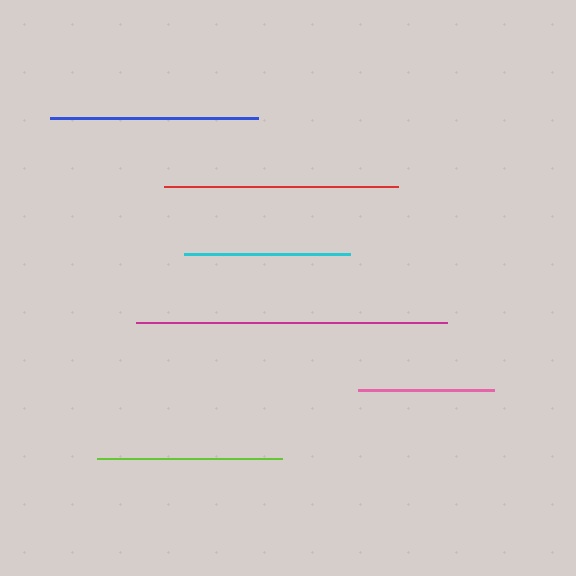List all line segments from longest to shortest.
From longest to shortest: magenta, red, blue, lime, cyan, pink.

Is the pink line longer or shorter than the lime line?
The lime line is longer than the pink line.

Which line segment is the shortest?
The pink line is the shortest at approximately 136 pixels.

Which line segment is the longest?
The magenta line is the longest at approximately 311 pixels.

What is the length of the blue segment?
The blue segment is approximately 209 pixels long.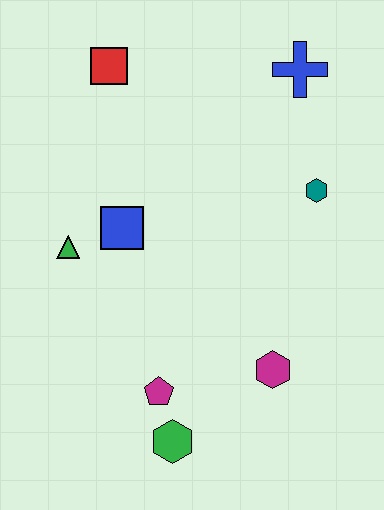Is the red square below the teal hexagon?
No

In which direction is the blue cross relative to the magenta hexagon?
The blue cross is above the magenta hexagon.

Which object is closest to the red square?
The blue square is closest to the red square.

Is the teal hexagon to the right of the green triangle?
Yes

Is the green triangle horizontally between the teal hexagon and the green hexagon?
No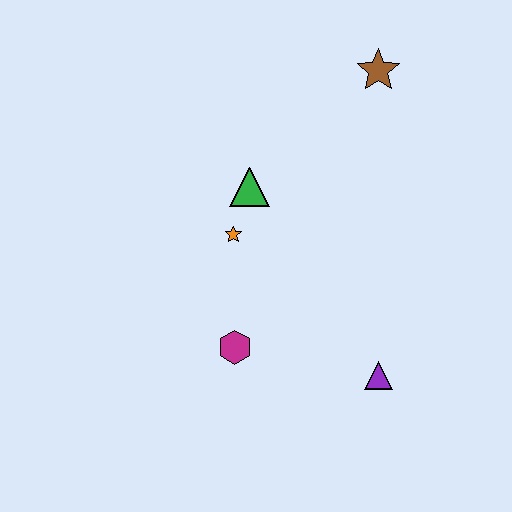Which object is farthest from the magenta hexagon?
The brown star is farthest from the magenta hexagon.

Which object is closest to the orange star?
The green triangle is closest to the orange star.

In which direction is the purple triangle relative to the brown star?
The purple triangle is below the brown star.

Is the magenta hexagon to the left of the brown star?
Yes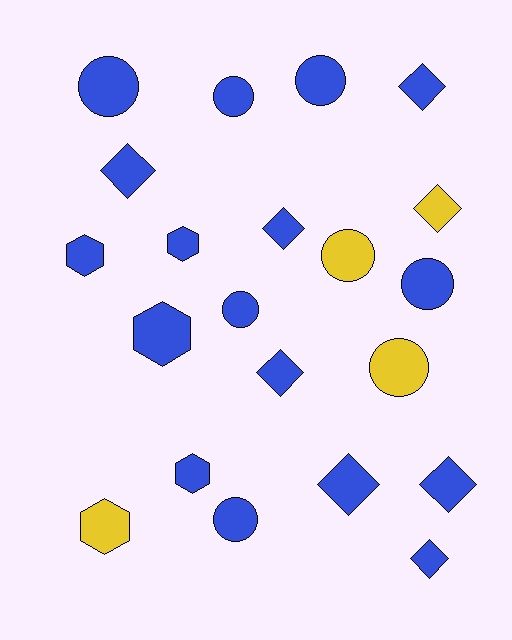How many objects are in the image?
There are 21 objects.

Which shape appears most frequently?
Circle, with 8 objects.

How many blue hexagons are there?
There are 4 blue hexagons.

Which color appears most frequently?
Blue, with 17 objects.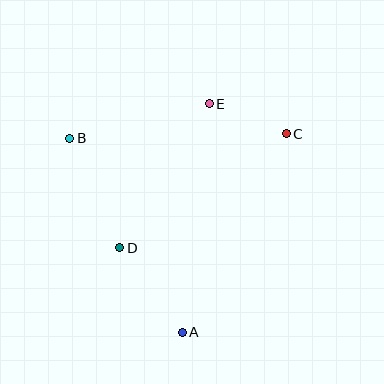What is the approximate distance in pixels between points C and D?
The distance between C and D is approximately 202 pixels.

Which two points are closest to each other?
Points C and E are closest to each other.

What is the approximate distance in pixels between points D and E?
The distance between D and E is approximately 170 pixels.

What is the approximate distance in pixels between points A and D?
The distance between A and D is approximately 105 pixels.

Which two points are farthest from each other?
Points A and E are farthest from each other.